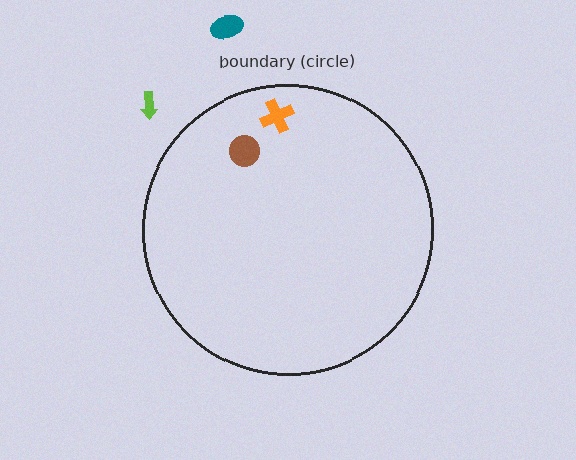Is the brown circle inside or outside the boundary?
Inside.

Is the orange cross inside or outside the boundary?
Inside.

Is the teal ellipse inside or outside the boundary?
Outside.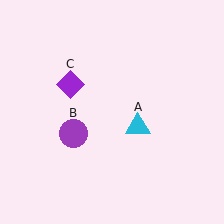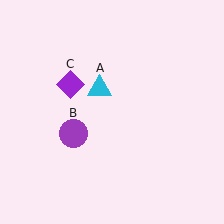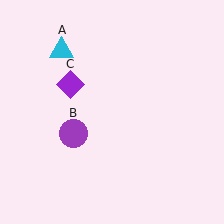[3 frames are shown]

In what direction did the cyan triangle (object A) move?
The cyan triangle (object A) moved up and to the left.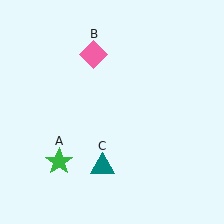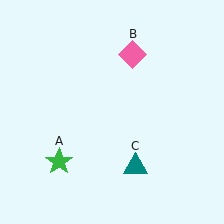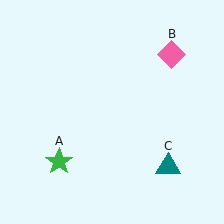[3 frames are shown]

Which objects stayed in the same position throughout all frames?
Green star (object A) remained stationary.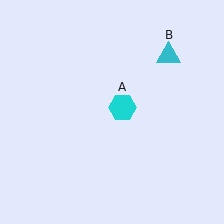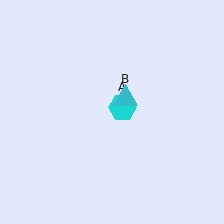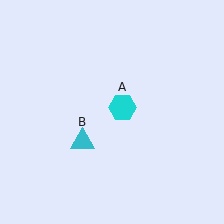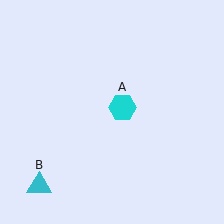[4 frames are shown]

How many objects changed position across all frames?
1 object changed position: cyan triangle (object B).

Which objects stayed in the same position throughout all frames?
Cyan hexagon (object A) remained stationary.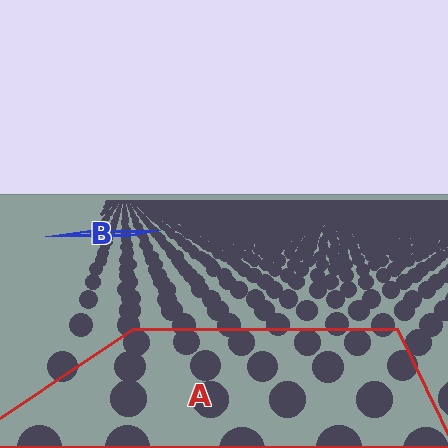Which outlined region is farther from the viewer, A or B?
Region B is farther from the viewer — the texture elements inside it appear smaller and more densely packed.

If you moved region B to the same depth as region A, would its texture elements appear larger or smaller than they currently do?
They would appear larger. At a closer depth, the same texture elements are projected at a bigger on-screen size.